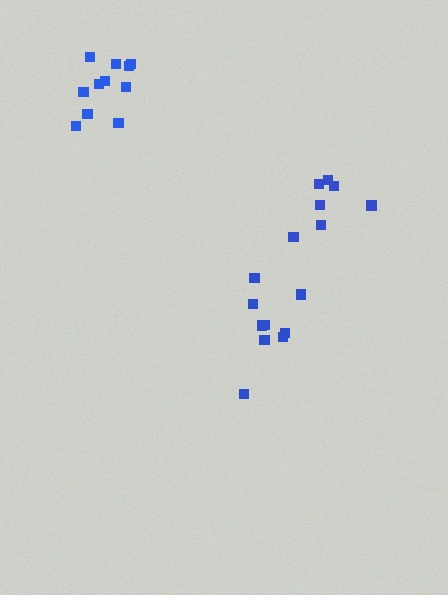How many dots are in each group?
Group 1: 9 dots, Group 2: 7 dots, Group 3: 11 dots (27 total).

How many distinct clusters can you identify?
There are 3 distinct clusters.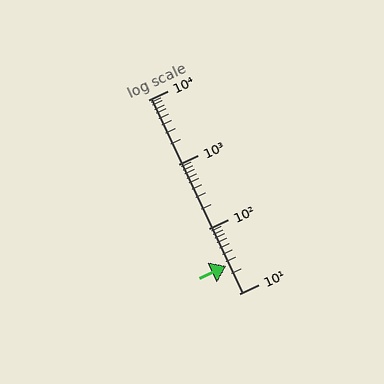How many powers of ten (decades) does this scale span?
The scale spans 3 decades, from 10 to 10000.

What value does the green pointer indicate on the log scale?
The pointer indicates approximately 27.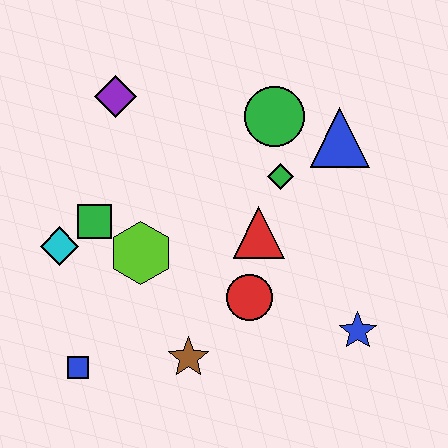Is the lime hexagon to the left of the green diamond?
Yes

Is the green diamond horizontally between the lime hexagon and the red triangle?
No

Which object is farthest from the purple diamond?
The blue star is farthest from the purple diamond.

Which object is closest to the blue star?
The red circle is closest to the blue star.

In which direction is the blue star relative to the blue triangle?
The blue star is below the blue triangle.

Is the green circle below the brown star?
No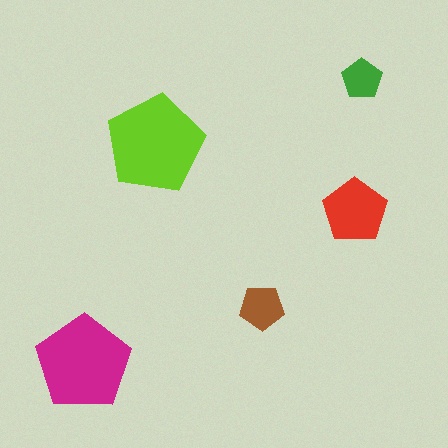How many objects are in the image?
There are 5 objects in the image.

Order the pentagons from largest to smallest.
the lime one, the magenta one, the red one, the brown one, the green one.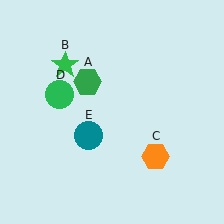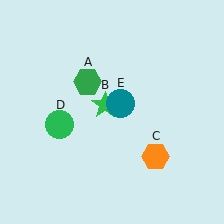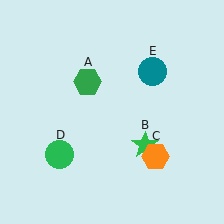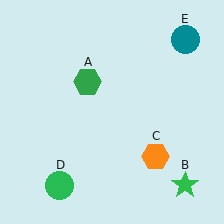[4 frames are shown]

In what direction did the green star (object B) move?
The green star (object B) moved down and to the right.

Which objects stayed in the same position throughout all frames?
Green hexagon (object A) and orange hexagon (object C) remained stationary.